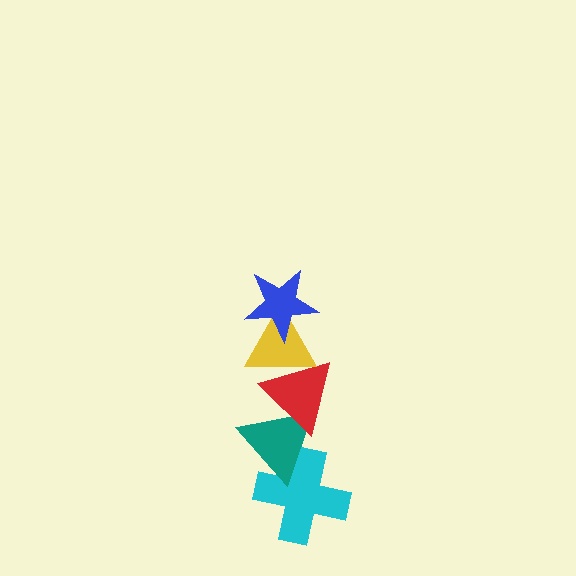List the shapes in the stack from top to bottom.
From top to bottom: the blue star, the yellow triangle, the red triangle, the teal triangle, the cyan cross.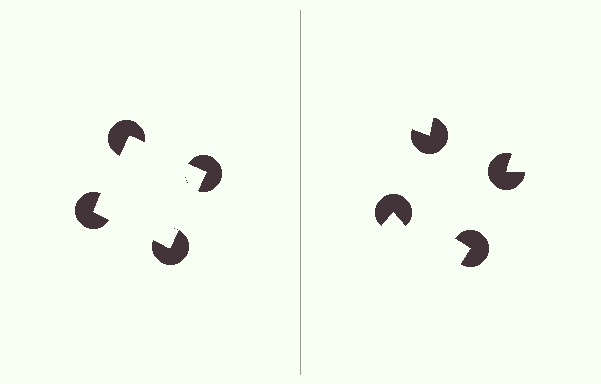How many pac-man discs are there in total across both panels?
8 — 4 on each side.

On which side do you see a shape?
An illusory square appears on the left side. On the right side the wedge cuts are rotated, so no coherent shape forms.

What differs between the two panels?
The pac-man discs are positioned identically on both sides; only the wedge orientations differ. On the left they align to a square; on the right they are misaligned.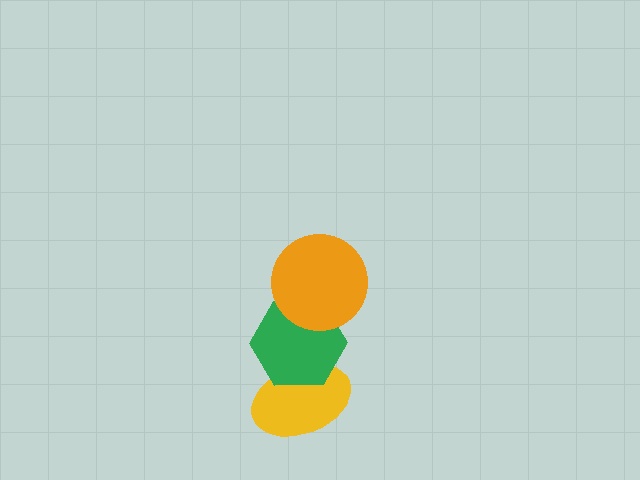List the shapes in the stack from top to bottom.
From top to bottom: the orange circle, the green hexagon, the yellow ellipse.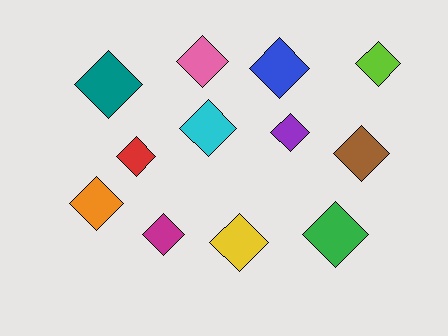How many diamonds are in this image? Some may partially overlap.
There are 12 diamonds.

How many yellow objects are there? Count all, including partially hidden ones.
There is 1 yellow object.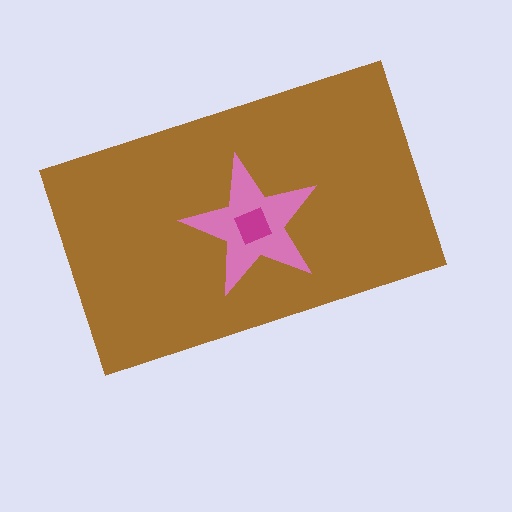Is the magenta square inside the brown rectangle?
Yes.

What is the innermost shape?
The magenta square.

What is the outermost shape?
The brown rectangle.